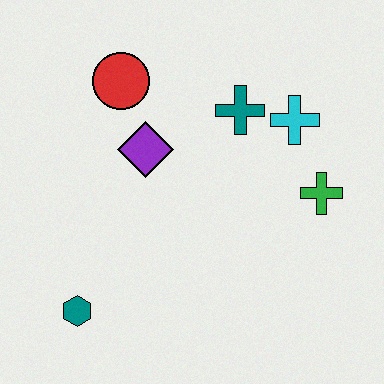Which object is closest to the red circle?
The purple diamond is closest to the red circle.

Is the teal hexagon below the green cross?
Yes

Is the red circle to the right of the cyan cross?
No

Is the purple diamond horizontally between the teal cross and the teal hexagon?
Yes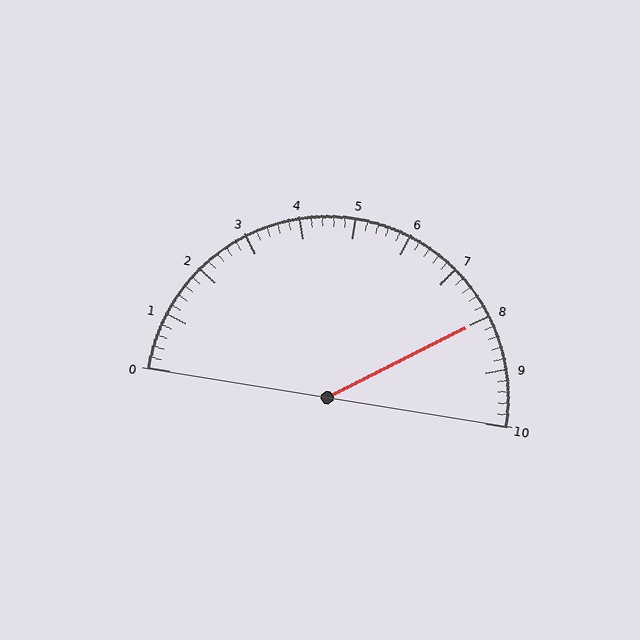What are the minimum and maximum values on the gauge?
The gauge ranges from 0 to 10.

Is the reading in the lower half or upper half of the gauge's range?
The reading is in the upper half of the range (0 to 10).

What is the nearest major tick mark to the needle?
The nearest major tick mark is 8.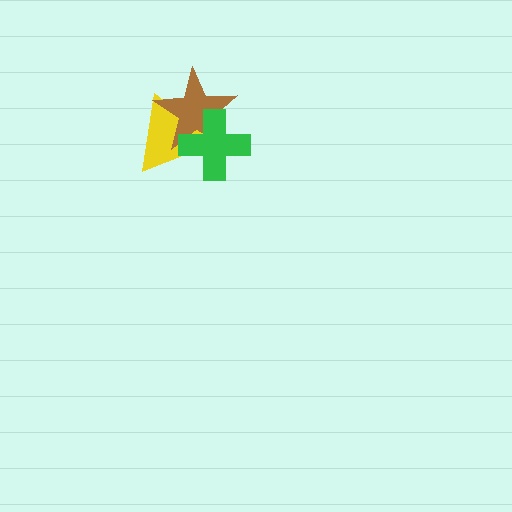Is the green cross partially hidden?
No, no other shape covers it.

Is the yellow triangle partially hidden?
Yes, it is partially covered by another shape.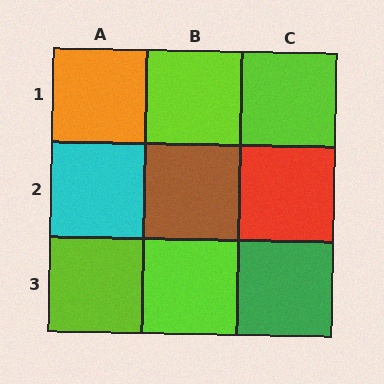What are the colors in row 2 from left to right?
Cyan, brown, red.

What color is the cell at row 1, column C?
Lime.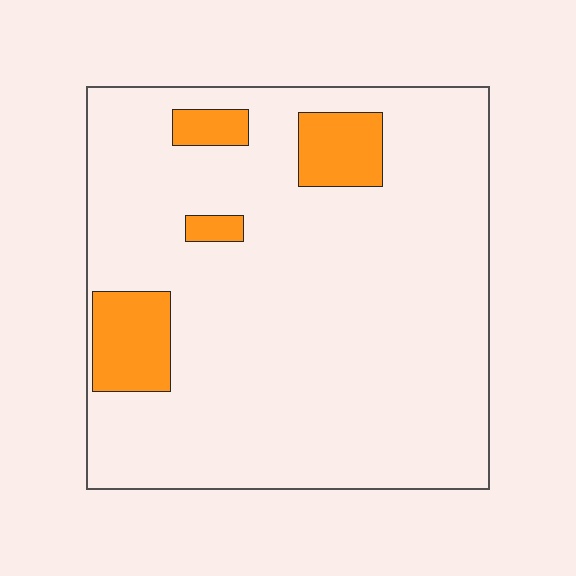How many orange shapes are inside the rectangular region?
4.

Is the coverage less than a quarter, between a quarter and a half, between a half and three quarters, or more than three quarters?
Less than a quarter.